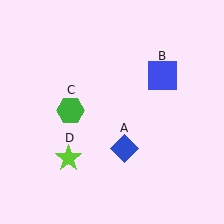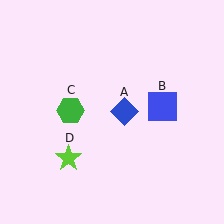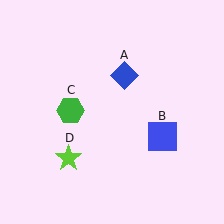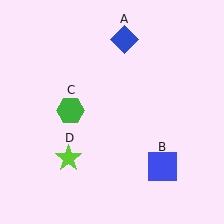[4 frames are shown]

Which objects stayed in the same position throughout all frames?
Green hexagon (object C) and lime star (object D) remained stationary.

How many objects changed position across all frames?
2 objects changed position: blue diamond (object A), blue square (object B).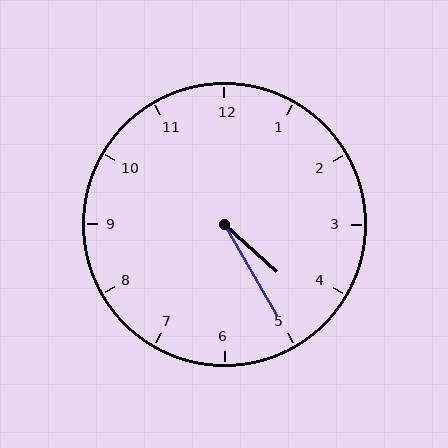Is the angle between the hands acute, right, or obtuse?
It is acute.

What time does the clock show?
4:25.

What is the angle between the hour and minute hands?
Approximately 18 degrees.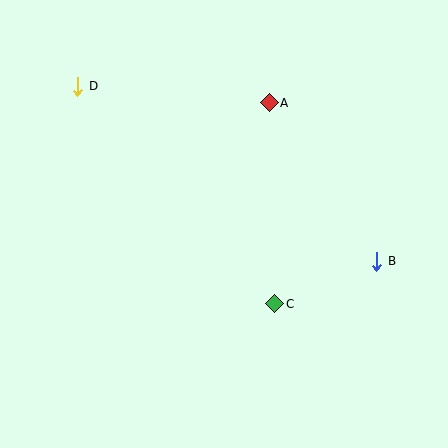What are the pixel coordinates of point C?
Point C is at (275, 304).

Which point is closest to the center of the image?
Point C at (275, 304) is closest to the center.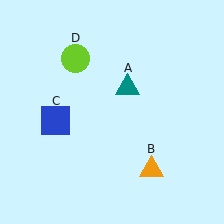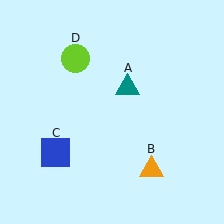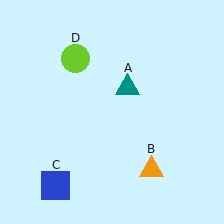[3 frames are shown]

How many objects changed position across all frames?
1 object changed position: blue square (object C).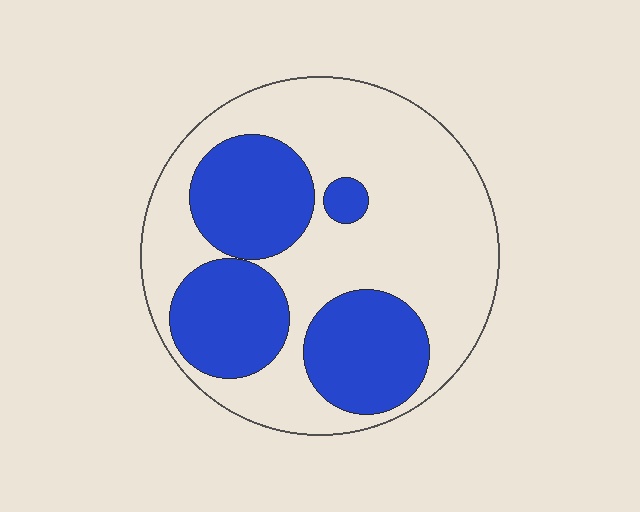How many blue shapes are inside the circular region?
4.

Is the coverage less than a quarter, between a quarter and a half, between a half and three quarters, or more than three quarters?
Between a quarter and a half.